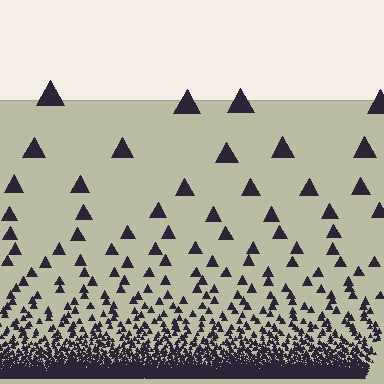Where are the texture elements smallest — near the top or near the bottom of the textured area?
Near the bottom.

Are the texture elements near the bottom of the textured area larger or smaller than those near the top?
Smaller. The gradient is inverted — elements near the bottom are smaller and denser.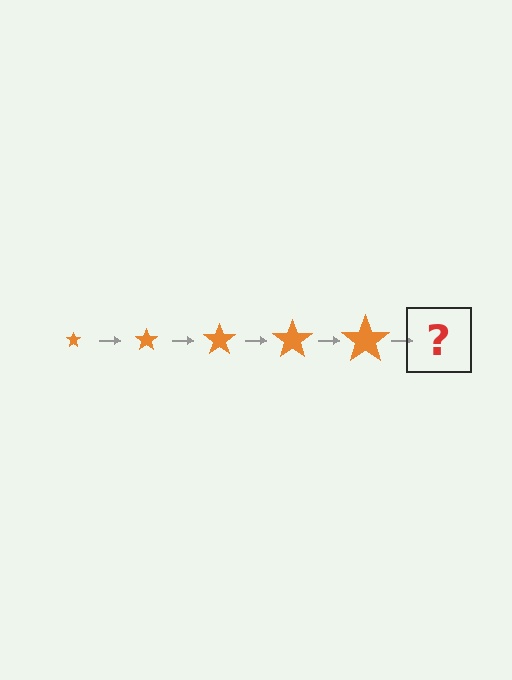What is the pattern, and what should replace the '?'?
The pattern is that the star gets progressively larger each step. The '?' should be an orange star, larger than the previous one.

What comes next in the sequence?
The next element should be an orange star, larger than the previous one.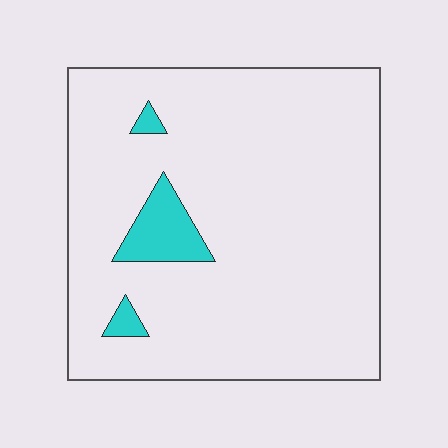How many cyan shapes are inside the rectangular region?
3.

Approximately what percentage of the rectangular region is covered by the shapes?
Approximately 5%.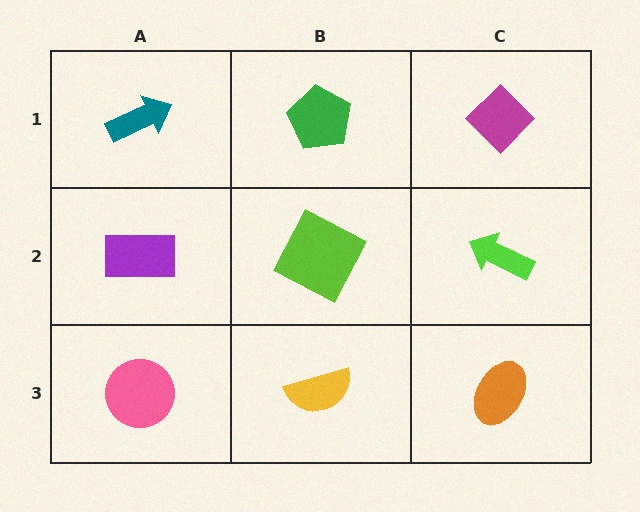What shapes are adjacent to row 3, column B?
A lime square (row 2, column B), a pink circle (row 3, column A), an orange ellipse (row 3, column C).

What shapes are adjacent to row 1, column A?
A purple rectangle (row 2, column A), a green pentagon (row 1, column B).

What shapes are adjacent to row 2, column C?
A magenta diamond (row 1, column C), an orange ellipse (row 3, column C), a lime square (row 2, column B).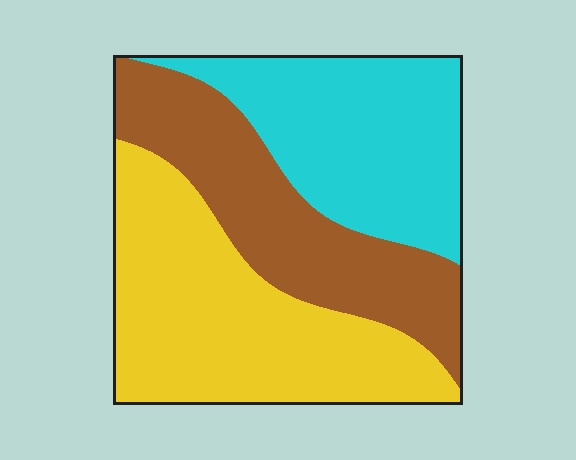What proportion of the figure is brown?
Brown covers 30% of the figure.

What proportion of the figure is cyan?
Cyan takes up between a sixth and a third of the figure.